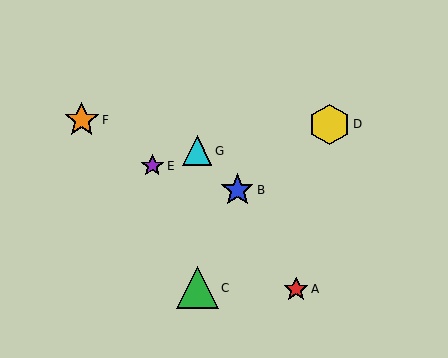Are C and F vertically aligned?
No, C is at x≈197 and F is at x≈82.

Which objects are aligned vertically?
Objects C, G are aligned vertically.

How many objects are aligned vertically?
2 objects (C, G) are aligned vertically.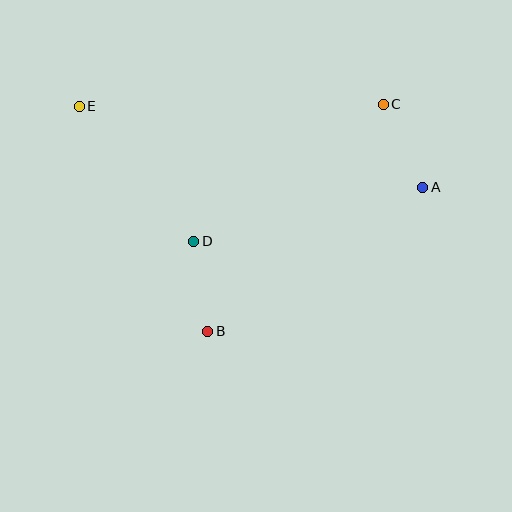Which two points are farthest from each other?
Points A and E are farthest from each other.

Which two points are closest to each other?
Points B and D are closest to each other.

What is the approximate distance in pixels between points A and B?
The distance between A and B is approximately 259 pixels.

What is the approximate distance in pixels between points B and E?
The distance between B and E is approximately 259 pixels.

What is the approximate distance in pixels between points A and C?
The distance between A and C is approximately 92 pixels.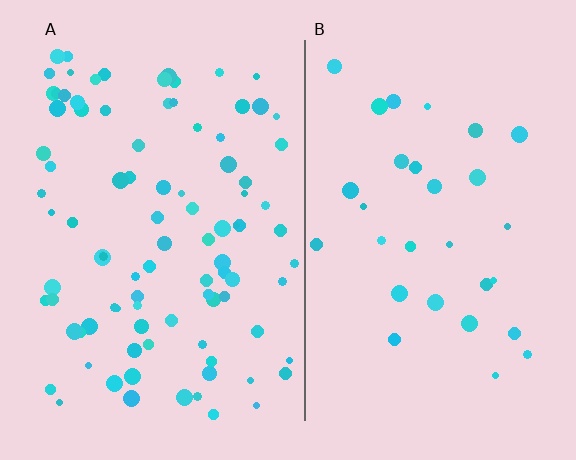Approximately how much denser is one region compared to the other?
Approximately 3.2× — region A over region B.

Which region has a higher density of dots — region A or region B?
A (the left).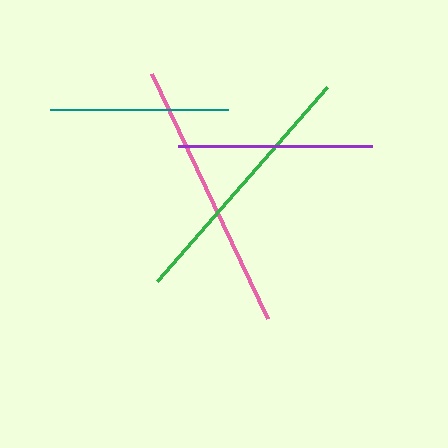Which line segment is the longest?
The pink line is the longest at approximately 271 pixels.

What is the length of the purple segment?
The purple segment is approximately 194 pixels long.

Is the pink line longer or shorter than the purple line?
The pink line is longer than the purple line.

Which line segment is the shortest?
The teal line is the shortest at approximately 178 pixels.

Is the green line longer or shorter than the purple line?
The green line is longer than the purple line.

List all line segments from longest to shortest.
From longest to shortest: pink, green, purple, teal.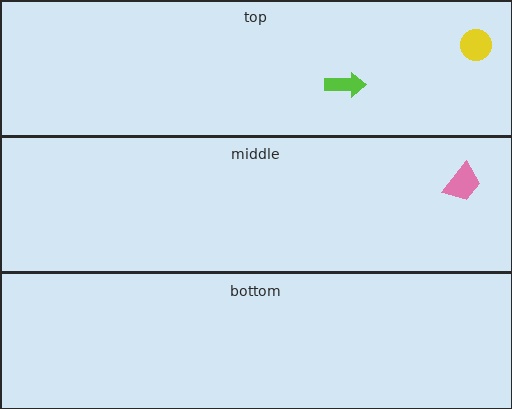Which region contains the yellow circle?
The top region.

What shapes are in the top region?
The yellow circle, the lime arrow.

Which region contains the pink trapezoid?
The middle region.